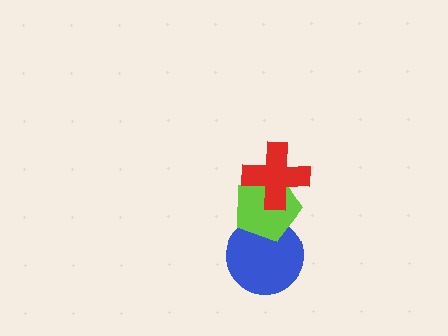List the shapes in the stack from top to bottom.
From top to bottom: the red cross, the lime pentagon, the blue circle.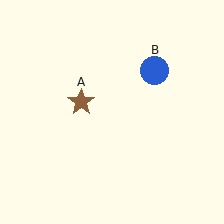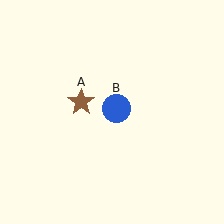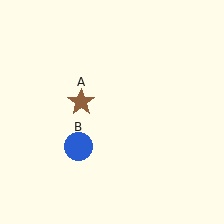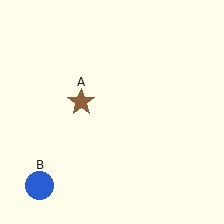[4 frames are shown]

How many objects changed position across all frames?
1 object changed position: blue circle (object B).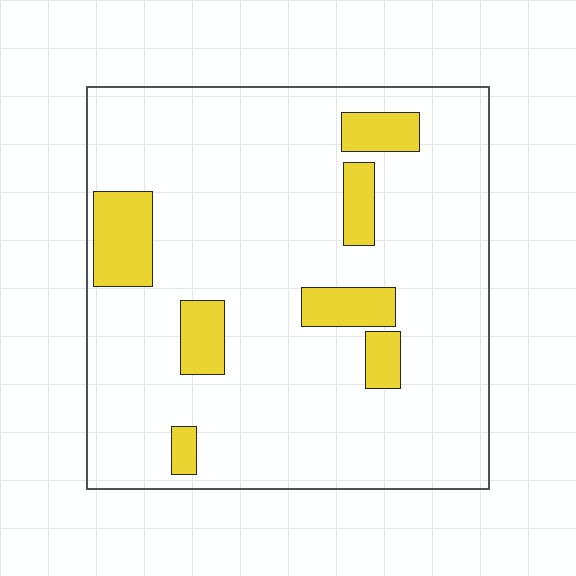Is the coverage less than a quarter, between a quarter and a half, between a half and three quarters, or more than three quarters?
Less than a quarter.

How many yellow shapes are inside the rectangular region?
7.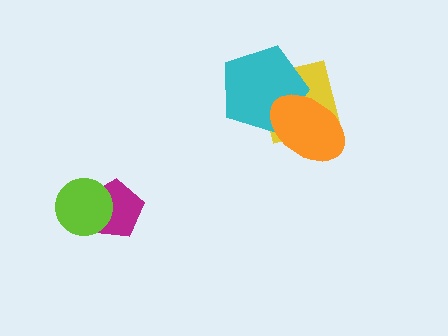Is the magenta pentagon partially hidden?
Yes, it is partially covered by another shape.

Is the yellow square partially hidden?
Yes, it is partially covered by another shape.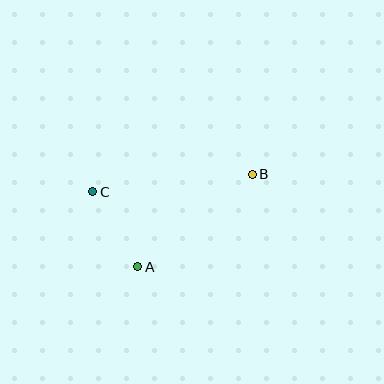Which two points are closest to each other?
Points A and C are closest to each other.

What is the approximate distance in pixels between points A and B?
The distance between A and B is approximately 147 pixels.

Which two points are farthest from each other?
Points B and C are farthest from each other.